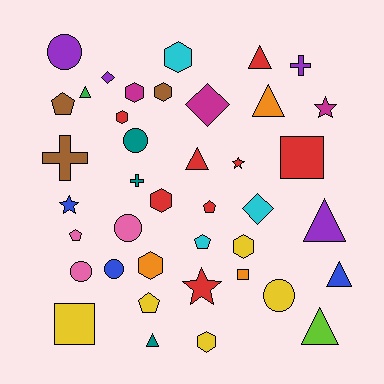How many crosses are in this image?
There are 3 crosses.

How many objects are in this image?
There are 40 objects.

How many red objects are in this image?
There are 8 red objects.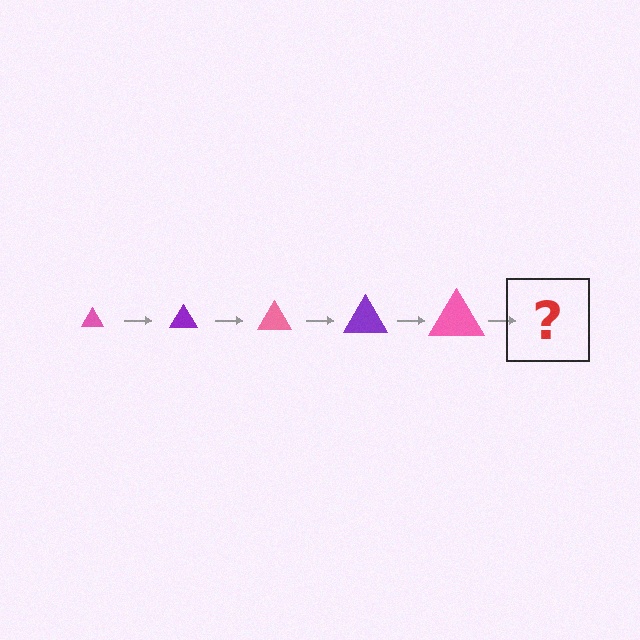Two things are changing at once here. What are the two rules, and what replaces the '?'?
The two rules are that the triangle grows larger each step and the color cycles through pink and purple. The '?' should be a purple triangle, larger than the previous one.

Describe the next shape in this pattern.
It should be a purple triangle, larger than the previous one.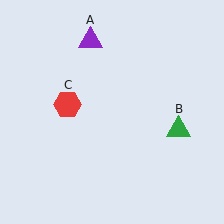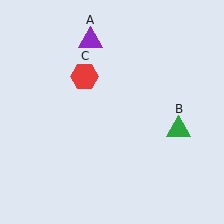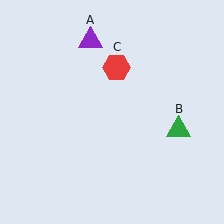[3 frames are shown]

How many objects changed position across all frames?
1 object changed position: red hexagon (object C).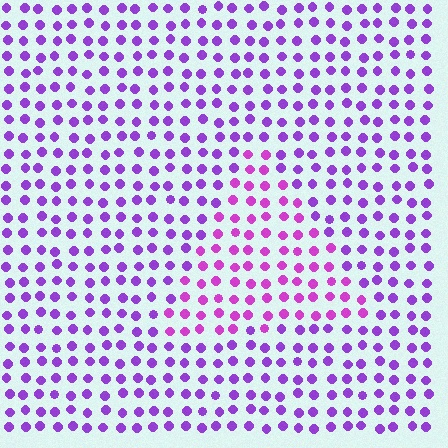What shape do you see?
I see a triangle.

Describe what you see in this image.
The image is filled with small purple elements in a uniform arrangement. A triangle-shaped region is visible where the elements are tinted to a slightly different hue, forming a subtle color boundary.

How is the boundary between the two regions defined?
The boundary is defined purely by a slight shift in hue (about 27 degrees). Spacing, size, and orientation are identical on both sides.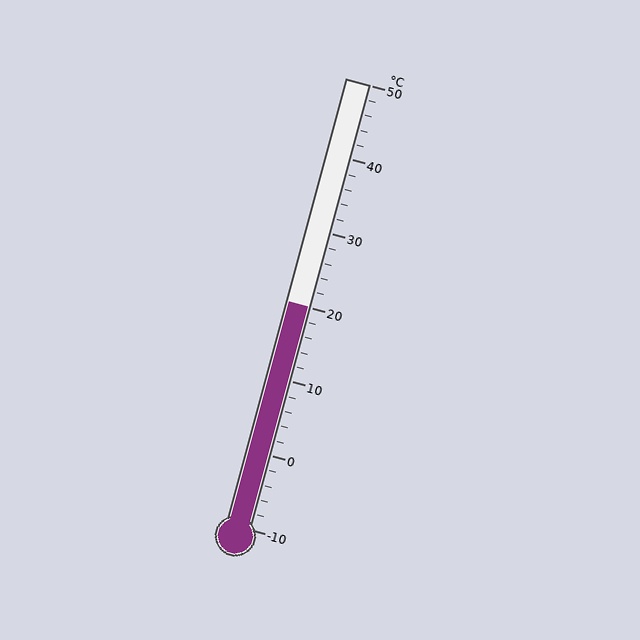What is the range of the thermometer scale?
The thermometer scale ranges from -10°C to 50°C.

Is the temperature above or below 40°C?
The temperature is below 40°C.